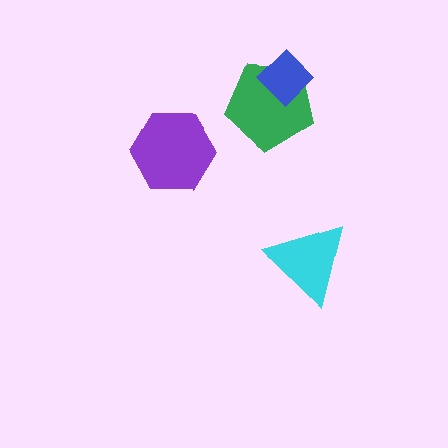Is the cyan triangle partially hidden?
No, no other shape covers it.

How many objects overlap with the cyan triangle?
0 objects overlap with the cyan triangle.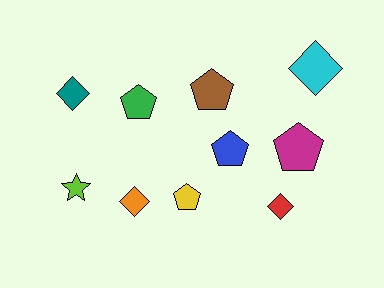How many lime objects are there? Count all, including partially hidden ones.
There is 1 lime object.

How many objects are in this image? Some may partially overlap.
There are 10 objects.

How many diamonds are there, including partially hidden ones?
There are 4 diamonds.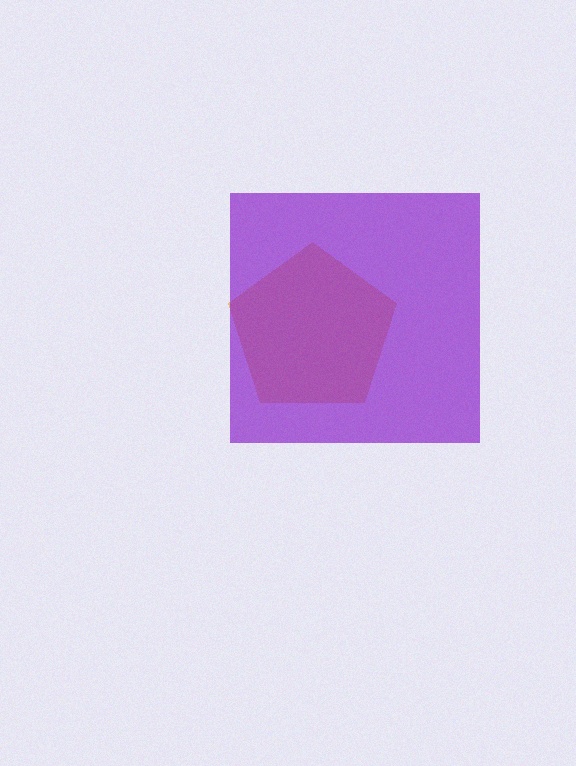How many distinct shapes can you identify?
There are 2 distinct shapes: an orange pentagon, a purple square.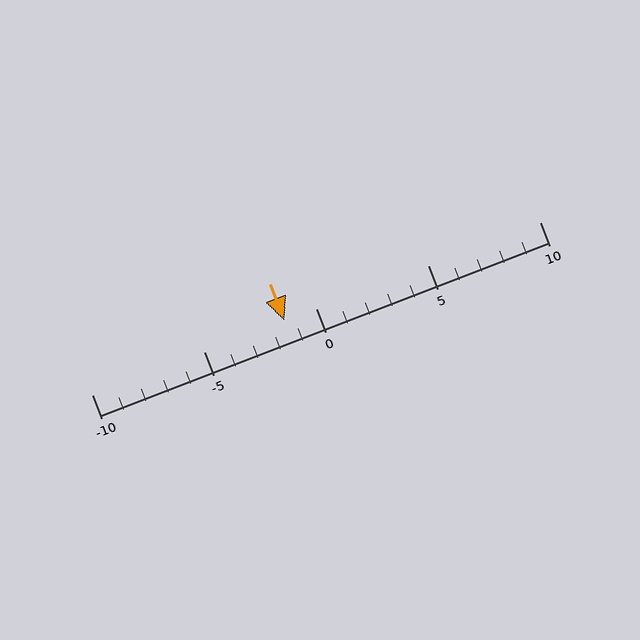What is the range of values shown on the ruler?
The ruler shows values from -10 to 10.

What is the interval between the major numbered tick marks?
The major tick marks are spaced 5 units apart.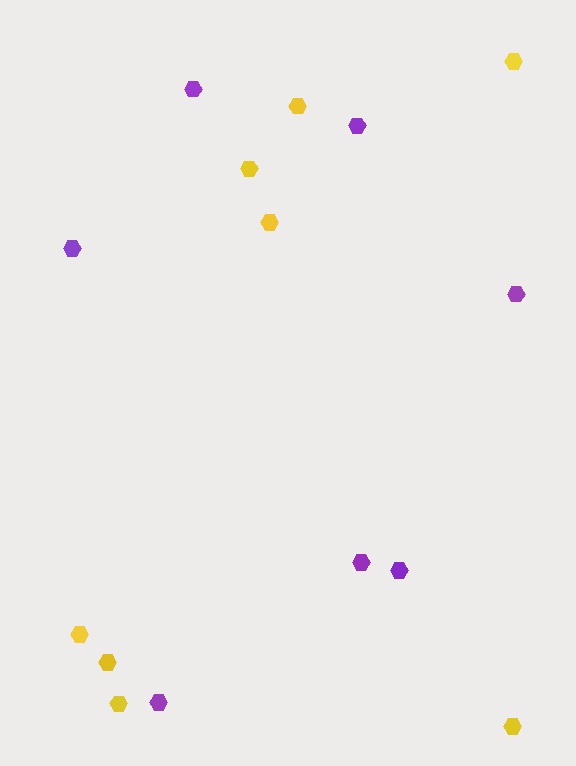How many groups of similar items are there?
There are 2 groups: one group of purple hexagons (7) and one group of yellow hexagons (8).